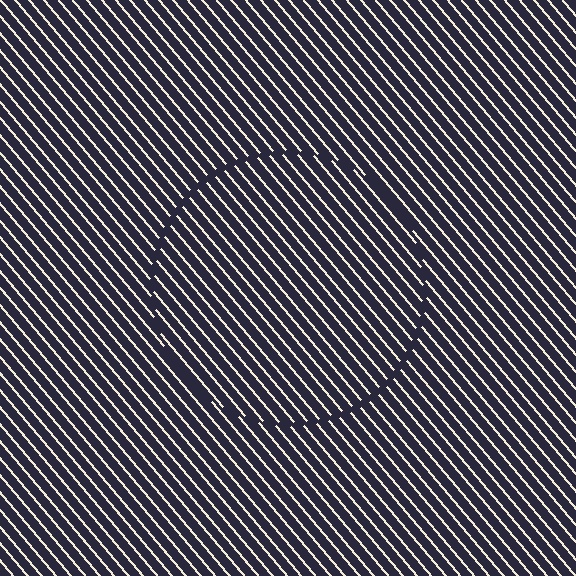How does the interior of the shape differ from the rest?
The interior of the shape contains the same grating, shifted by half a period — the contour is defined by the phase discontinuity where line-ends from the inner and outer gratings abut.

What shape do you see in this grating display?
An illusory circle. The interior of the shape contains the same grating, shifted by half a period — the contour is defined by the phase discontinuity where line-ends from the inner and outer gratings abut.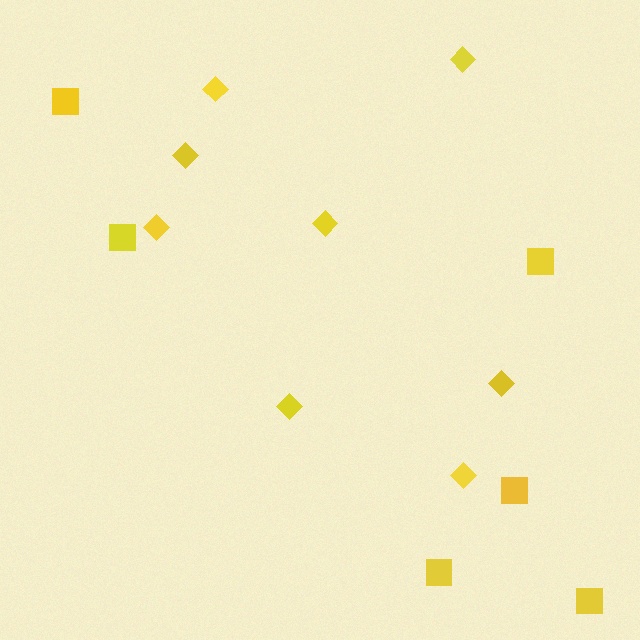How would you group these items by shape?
There are 2 groups: one group of squares (6) and one group of diamonds (8).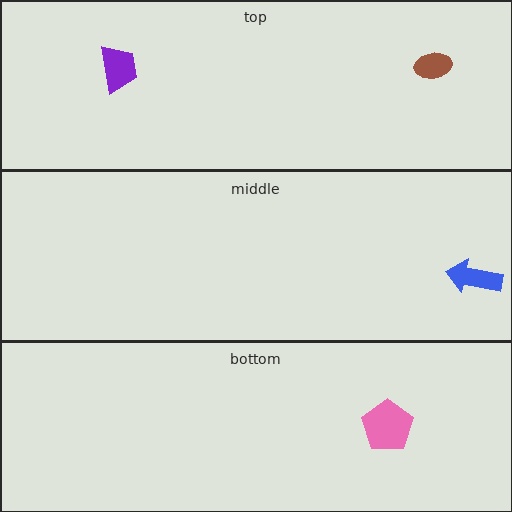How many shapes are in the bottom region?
1.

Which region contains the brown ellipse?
The top region.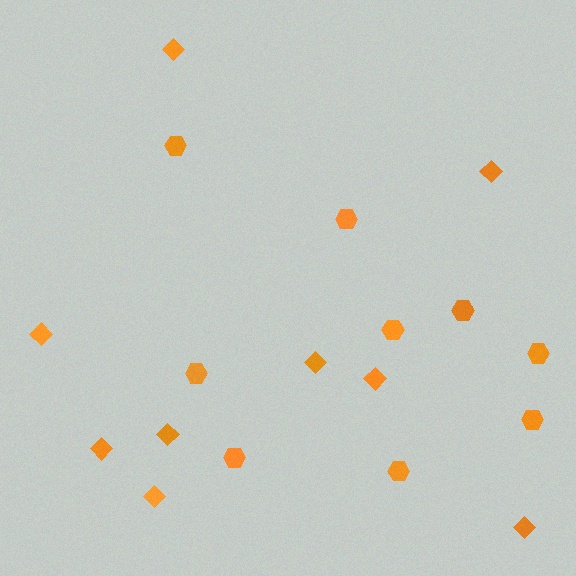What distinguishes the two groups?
There are 2 groups: one group of diamonds (9) and one group of hexagons (9).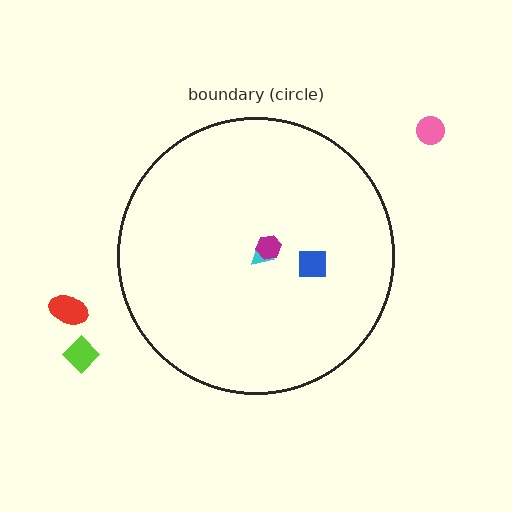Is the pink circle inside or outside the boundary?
Outside.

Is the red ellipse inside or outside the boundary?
Outside.